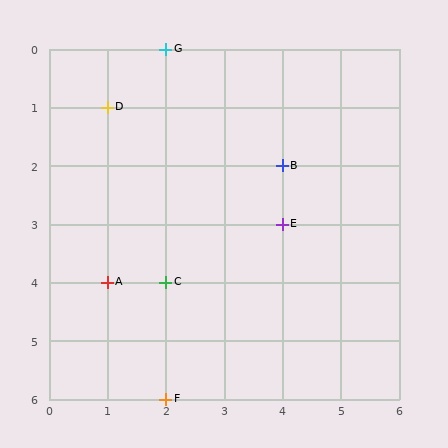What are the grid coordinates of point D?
Point D is at grid coordinates (1, 1).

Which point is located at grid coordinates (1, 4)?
Point A is at (1, 4).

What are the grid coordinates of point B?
Point B is at grid coordinates (4, 2).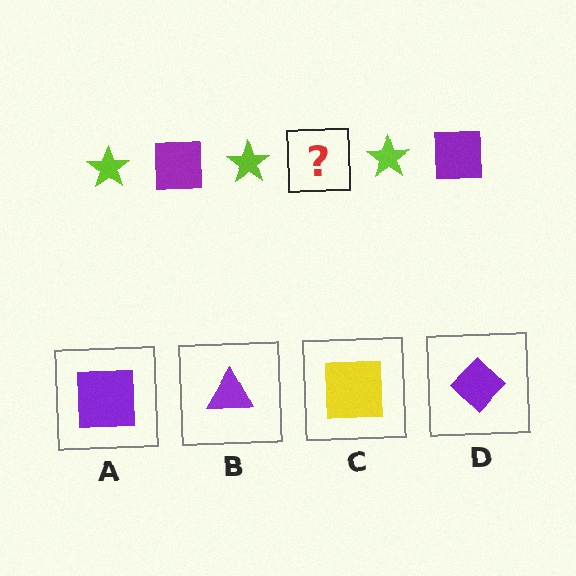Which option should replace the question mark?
Option A.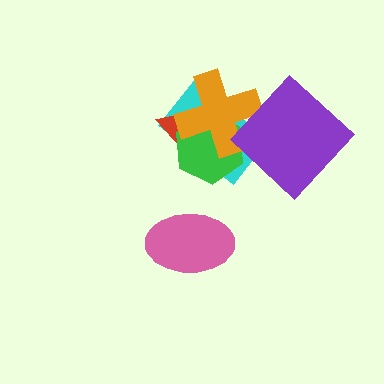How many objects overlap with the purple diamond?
2 objects overlap with the purple diamond.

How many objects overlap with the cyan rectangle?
4 objects overlap with the cyan rectangle.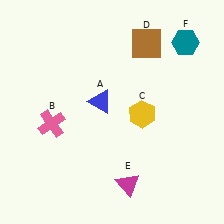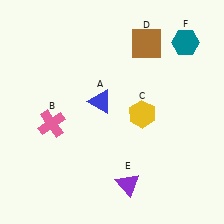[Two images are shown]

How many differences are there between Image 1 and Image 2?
There is 1 difference between the two images.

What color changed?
The triangle (E) changed from magenta in Image 1 to purple in Image 2.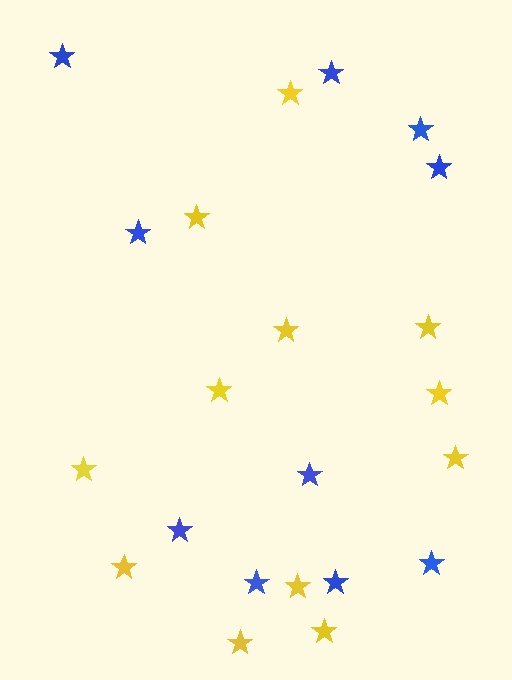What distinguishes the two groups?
There are 2 groups: one group of yellow stars (12) and one group of blue stars (10).